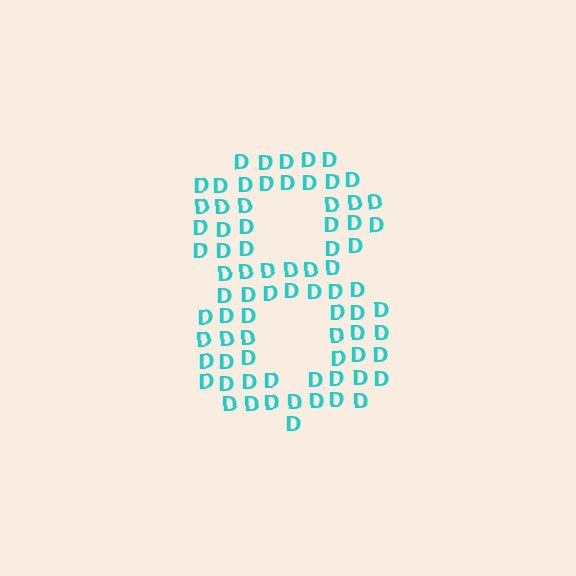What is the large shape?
The large shape is the digit 8.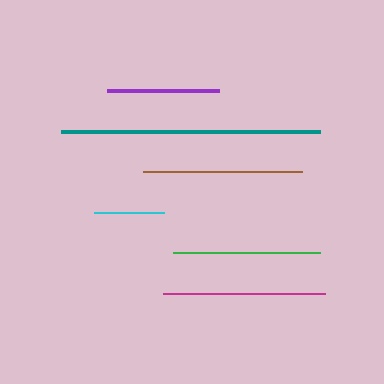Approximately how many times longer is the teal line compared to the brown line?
The teal line is approximately 1.6 times the length of the brown line.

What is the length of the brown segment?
The brown segment is approximately 159 pixels long.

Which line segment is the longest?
The teal line is the longest at approximately 259 pixels.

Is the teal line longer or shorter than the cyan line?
The teal line is longer than the cyan line.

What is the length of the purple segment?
The purple segment is approximately 112 pixels long.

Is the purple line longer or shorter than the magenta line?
The magenta line is longer than the purple line.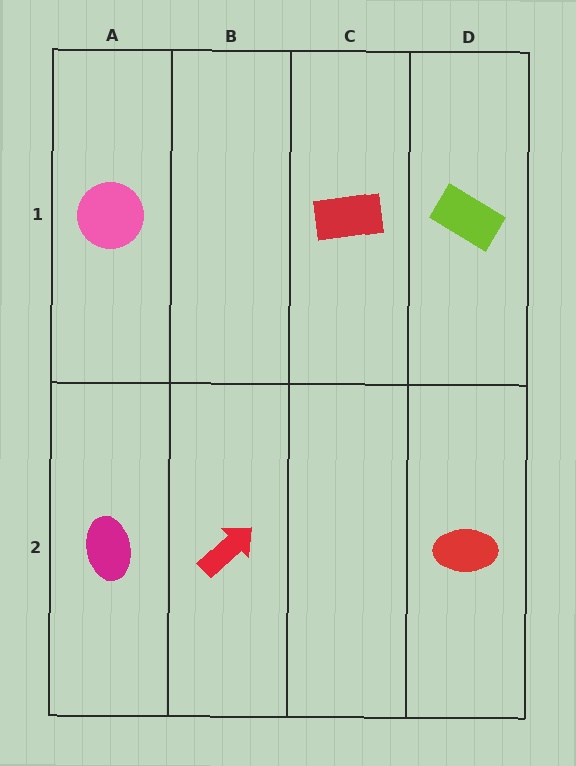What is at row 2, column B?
A red arrow.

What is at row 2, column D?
A red ellipse.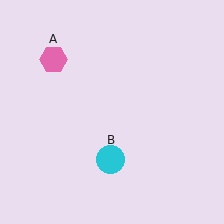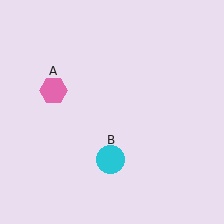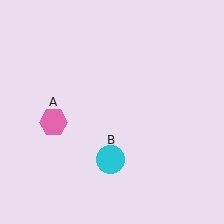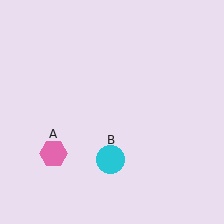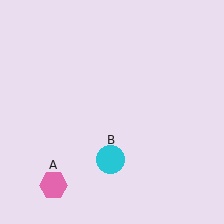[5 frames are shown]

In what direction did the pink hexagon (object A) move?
The pink hexagon (object A) moved down.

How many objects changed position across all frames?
1 object changed position: pink hexagon (object A).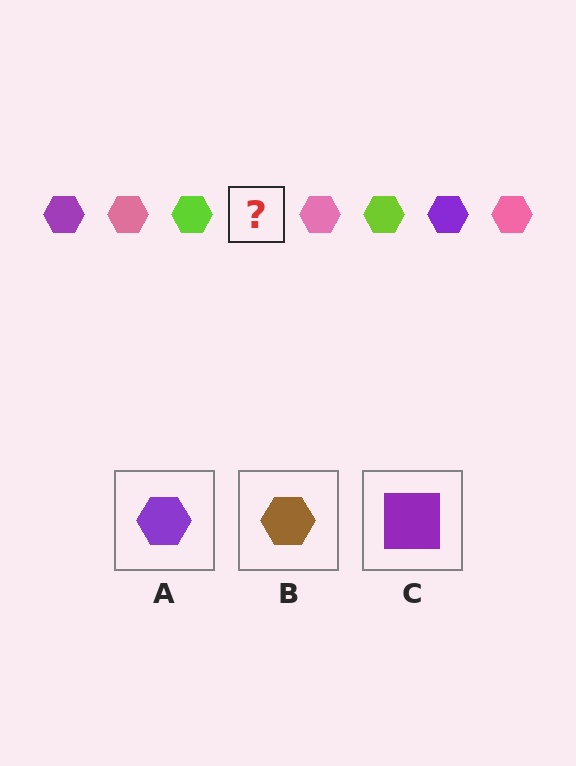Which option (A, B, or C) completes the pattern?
A.